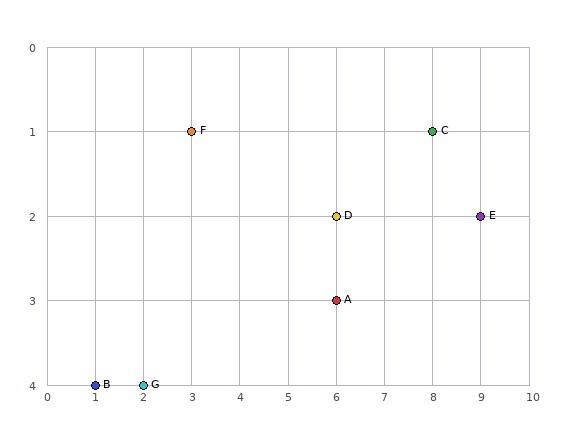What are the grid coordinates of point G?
Point G is at grid coordinates (2, 4).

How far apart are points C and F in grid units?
Points C and F are 5 columns apart.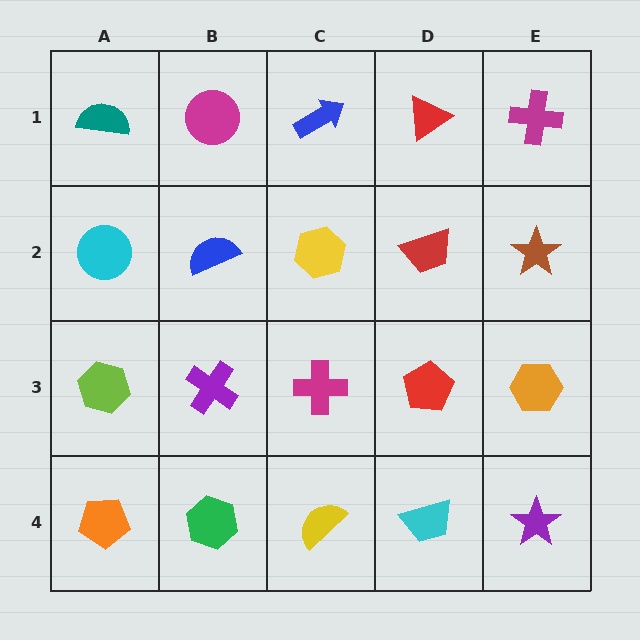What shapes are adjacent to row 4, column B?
A purple cross (row 3, column B), an orange pentagon (row 4, column A), a yellow semicircle (row 4, column C).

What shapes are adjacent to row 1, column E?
A brown star (row 2, column E), a red triangle (row 1, column D).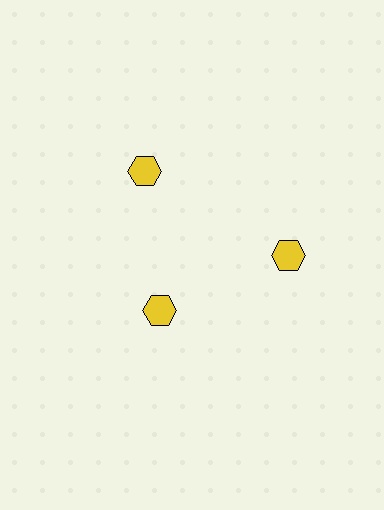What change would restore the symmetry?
The symmetry would be restored by moving it outward, back onto the ring so that all 3 hexagons sit at equal angles and equal distance from the center.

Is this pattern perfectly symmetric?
No. The 3 yellow hexagons are arranged in a ring, but one element near the 7 o'clock position is pulled inward toward the center, breaking the 3-fold rotational symmetry.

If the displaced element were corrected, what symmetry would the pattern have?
It would have 3-fold rotational symmetry — the pattern would map onto itself every 120 degrees.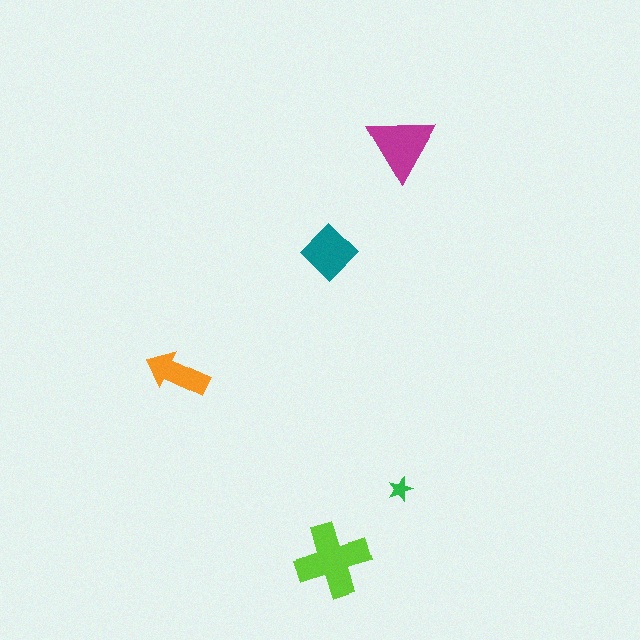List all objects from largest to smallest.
The lime cross, the magenta triangle, the teal diamond, the orange arrow, the green star.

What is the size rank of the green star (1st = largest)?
5th.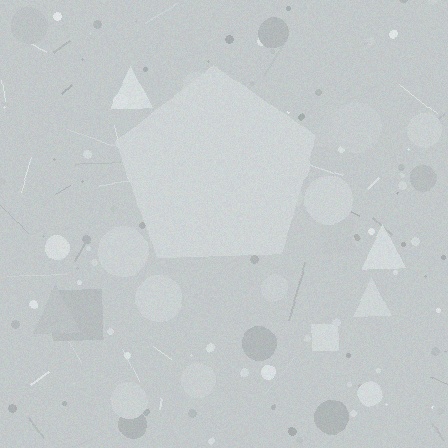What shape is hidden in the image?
A pentagon is hidden in the image.